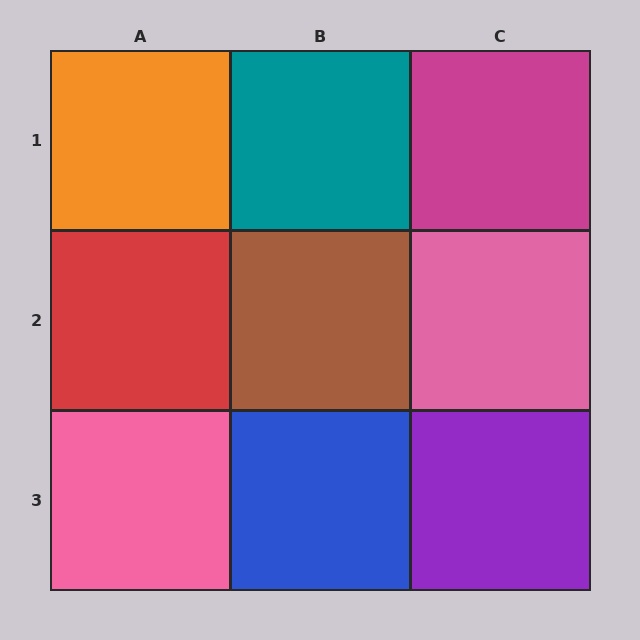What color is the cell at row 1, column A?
Orange.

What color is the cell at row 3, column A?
Pink.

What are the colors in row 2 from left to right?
Red, brown, pink.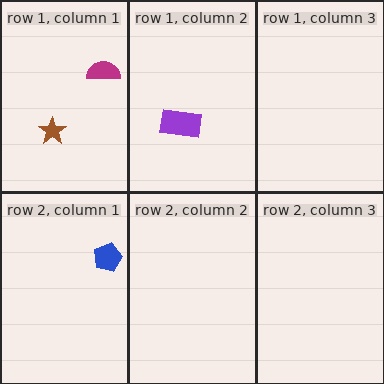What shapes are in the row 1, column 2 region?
The purple rectangle.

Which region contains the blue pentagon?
The row 2, column 1 region.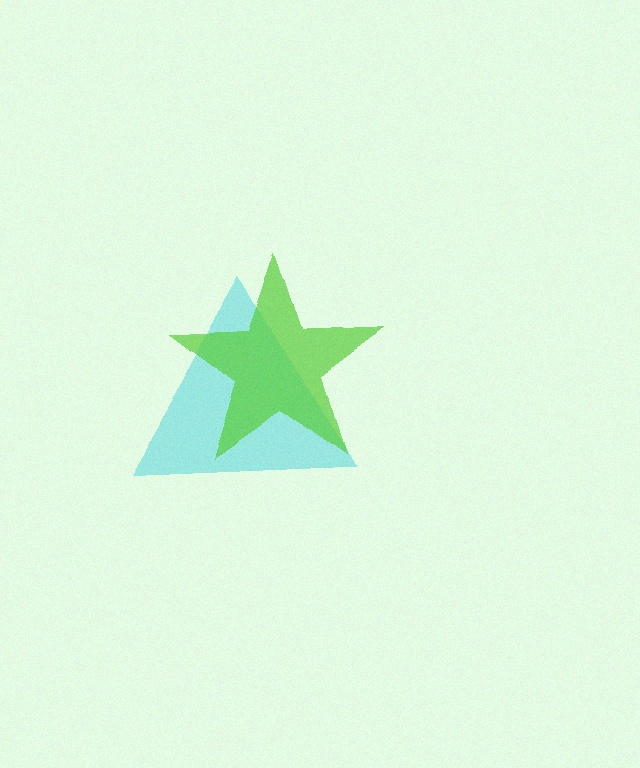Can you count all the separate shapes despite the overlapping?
Yes, there are 2 separate shapes.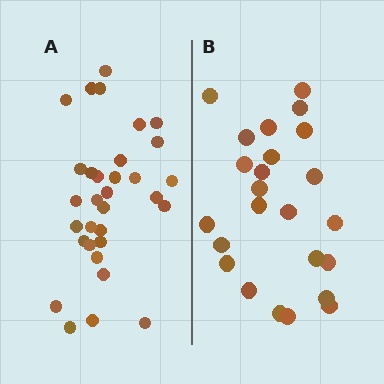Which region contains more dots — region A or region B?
Region A (the left region) has more dots.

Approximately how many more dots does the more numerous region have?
Region A has roughly 8 or so more dots than region B.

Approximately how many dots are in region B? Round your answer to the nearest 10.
About 20 dots. (The exact count is 24, which rounds to 20.)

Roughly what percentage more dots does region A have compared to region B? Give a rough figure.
About 35% more.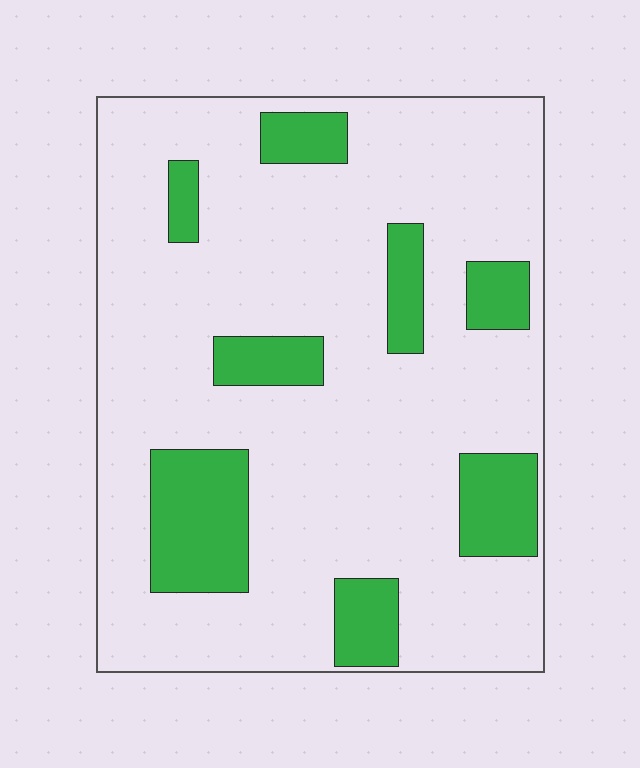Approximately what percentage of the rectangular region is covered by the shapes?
Approximately 20%.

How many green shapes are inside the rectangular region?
8.